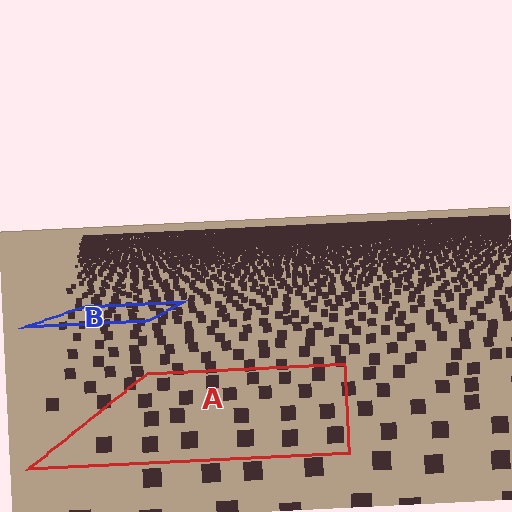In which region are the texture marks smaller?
The texture marks are smaller in region B, because it is farther away.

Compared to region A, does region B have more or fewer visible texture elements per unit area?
Region B has more texture elements per unit area — they are packed more densely because it is farther away.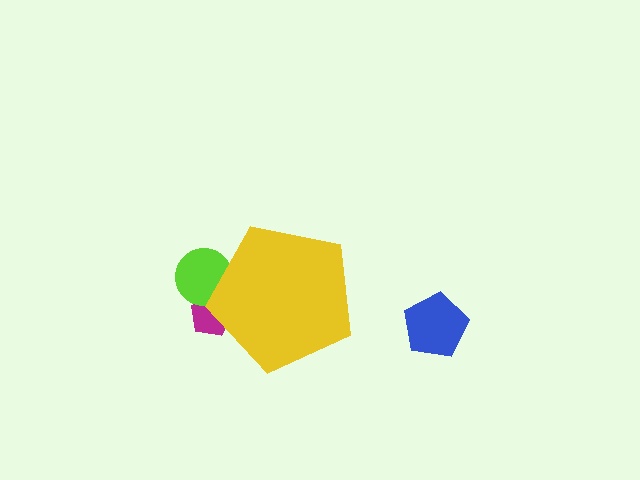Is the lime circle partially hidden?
Yes, the lime circle is partially hidden behind the yellow pentagon.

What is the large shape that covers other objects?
A yellow pentagon.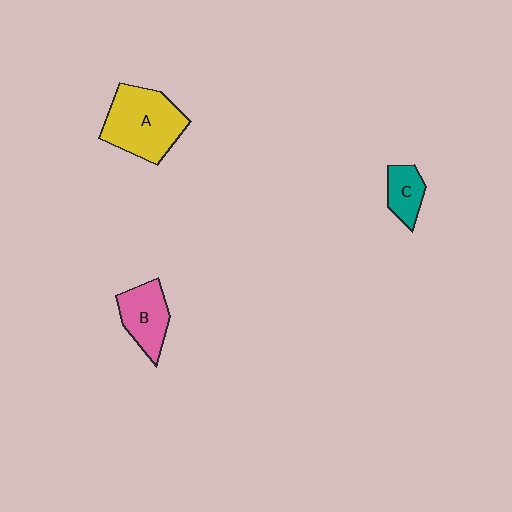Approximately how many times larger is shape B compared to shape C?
Approximately 1.5 times.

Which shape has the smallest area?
Shape C (teal).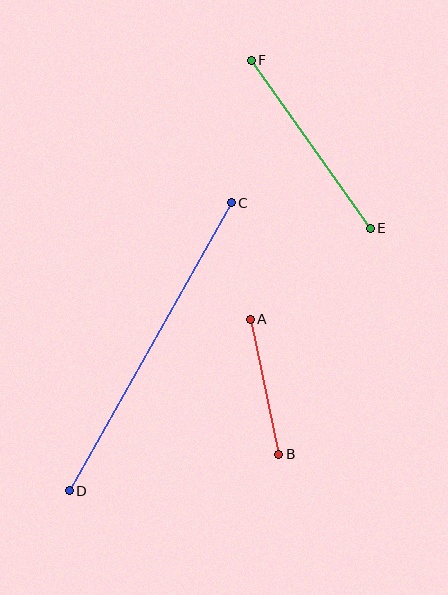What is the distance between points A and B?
The distance is approximately 138 pixels.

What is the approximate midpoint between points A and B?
The midpoint is at approximately (264, 387) pixels.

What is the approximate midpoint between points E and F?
The midpoint is at approximately (311, 144) pixels.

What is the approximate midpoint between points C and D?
The midpoint is at approximately (150, 347) pixels.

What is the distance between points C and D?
The distance is approximately 330 pixels.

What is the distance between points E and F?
The distance is approximately 206 pixels.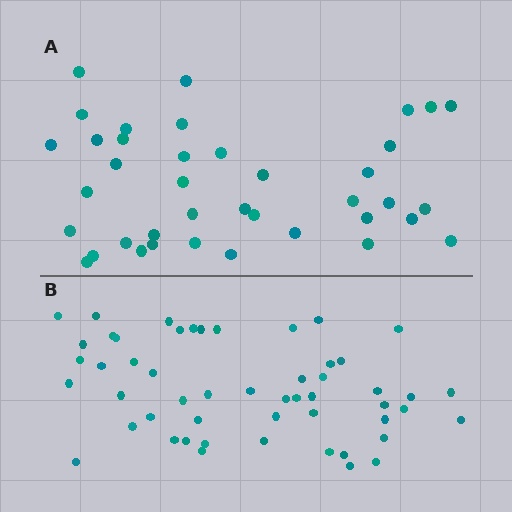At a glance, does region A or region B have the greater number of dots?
Region B (the bottom region) has more dots.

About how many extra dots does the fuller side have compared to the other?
Region B has approximately 15 more dots than region A.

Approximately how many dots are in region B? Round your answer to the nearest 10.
About 50 dots. (The exact count is 52, which rounds to 50.)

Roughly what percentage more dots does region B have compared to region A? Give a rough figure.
About 35% more.